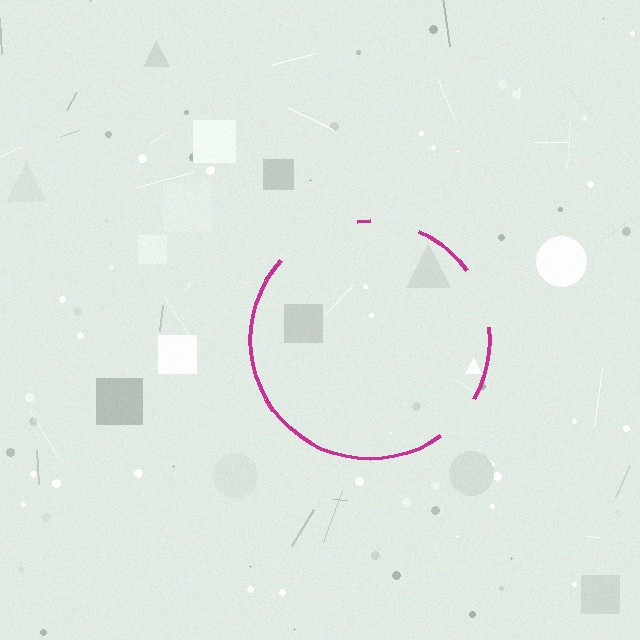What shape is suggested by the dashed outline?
The dashed outline suggests a circle.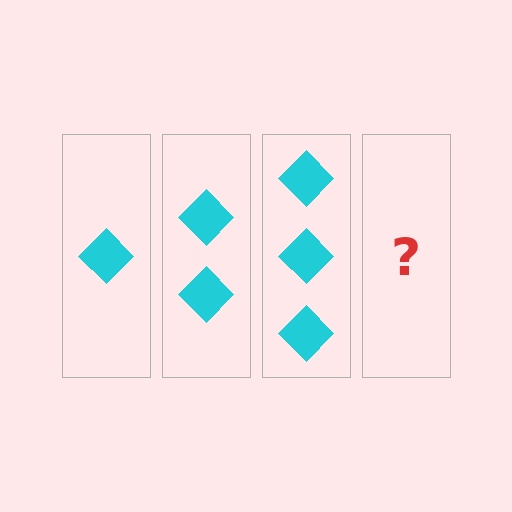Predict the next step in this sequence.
The next step is 4 diamonds.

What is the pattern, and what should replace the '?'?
The pattern is that each step adds one more diamond. The '?' should be 4 diamonds.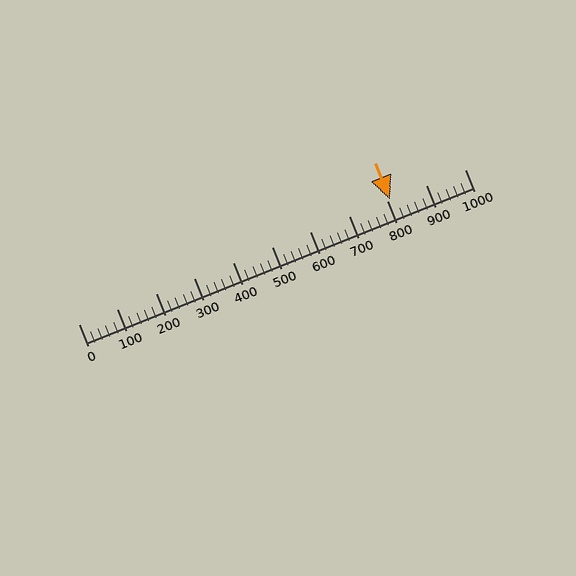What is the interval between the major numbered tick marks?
The major tick marks are spaced 100 units apart.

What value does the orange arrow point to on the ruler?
The orange arrow points to approximately 806.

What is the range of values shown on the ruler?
The ruler shows values from 0 to 1000.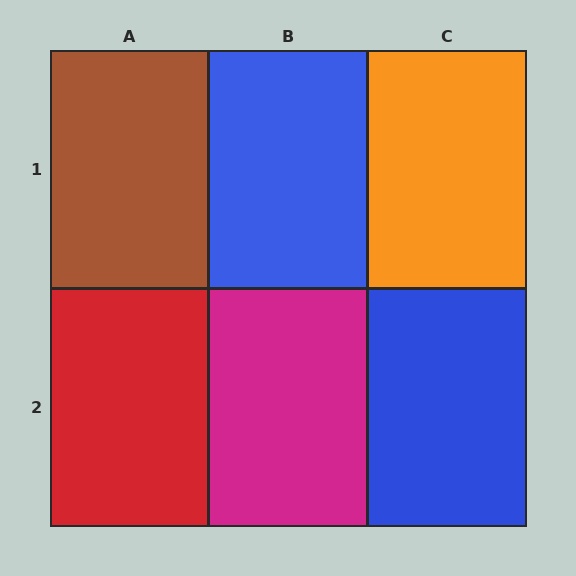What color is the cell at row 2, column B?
Magenta.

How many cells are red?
1 cell is red.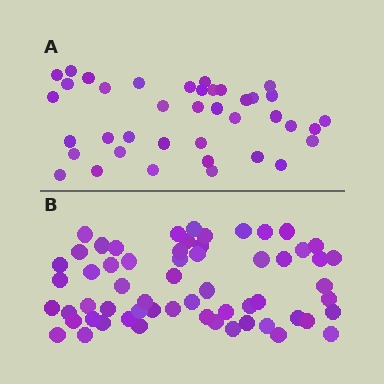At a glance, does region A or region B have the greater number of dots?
Region B (the bottom region) has more dots.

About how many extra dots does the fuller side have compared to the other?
Region B has approximately 20 more dots than region A.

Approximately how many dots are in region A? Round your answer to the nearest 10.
About 40 dots. (The exact count is 39, which rounds to 40.)